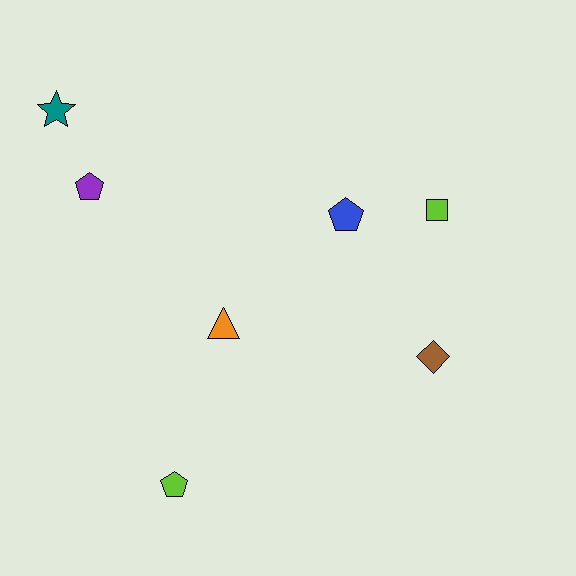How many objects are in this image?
There are 7 objects.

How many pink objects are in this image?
There are no pink objects.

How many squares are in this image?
There is 1 square.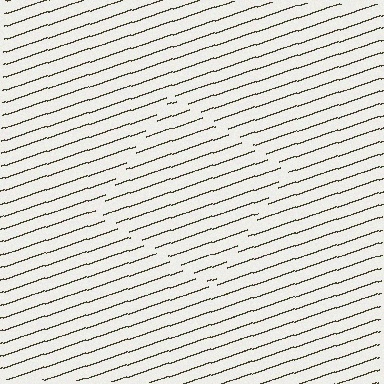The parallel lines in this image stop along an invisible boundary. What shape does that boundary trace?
An illusory square. The interior of the shape contains the same grating, shifted by half a period — the contour is defined by the phase discontinuity where line-ends from the inner and outer gratings abut.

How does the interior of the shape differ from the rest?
The interior of the shape contains the same grating, shifted by half a period — the contour is defined by the phase discontinuity where line-ends from the inner and outer gratings abut.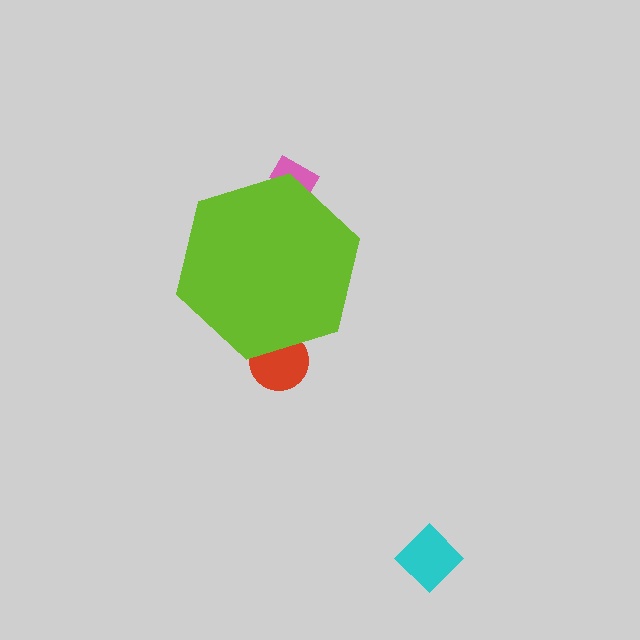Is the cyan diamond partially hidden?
No, the cyan diamond is fully visible.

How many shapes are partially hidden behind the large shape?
2 shapes are partially hidden.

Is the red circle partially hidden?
Yes, the red circle is partially hidden behind the lime hexagon.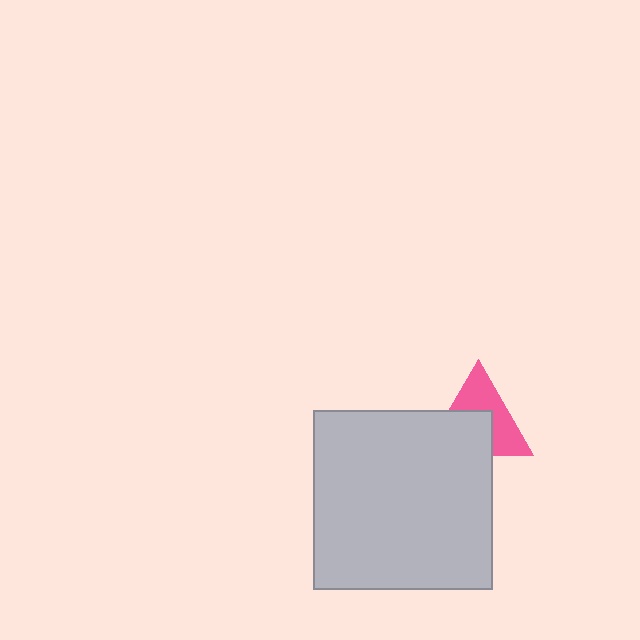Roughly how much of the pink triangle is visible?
About half of it is visible (roughly 51%).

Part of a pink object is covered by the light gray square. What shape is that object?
It is a triangle.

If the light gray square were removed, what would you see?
You would see the complete pink triangle.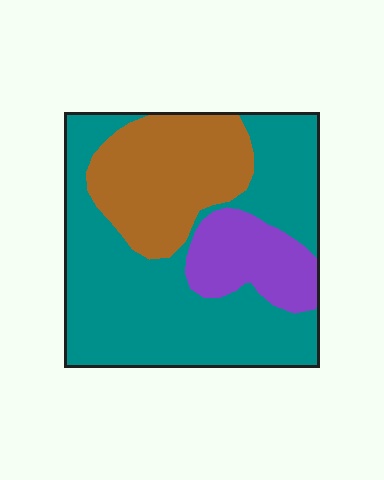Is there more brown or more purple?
Brown.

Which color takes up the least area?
Purple, at roughly 15%.